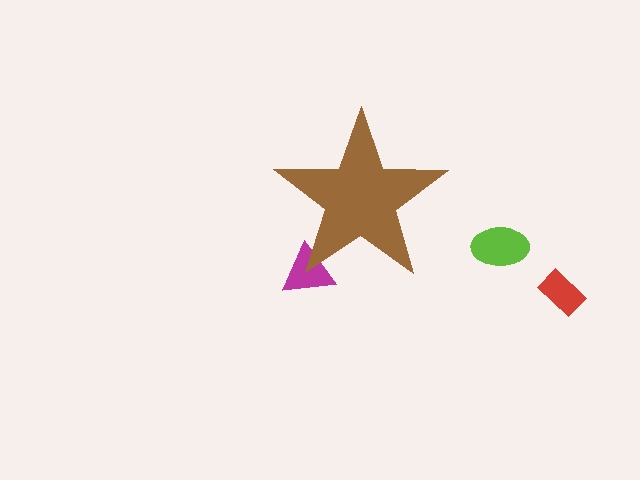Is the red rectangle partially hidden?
No, the red rectangle is fully visible.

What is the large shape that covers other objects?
A brown star.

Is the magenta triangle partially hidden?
Yes, the magenta triangle is partially hidden behind the brown star.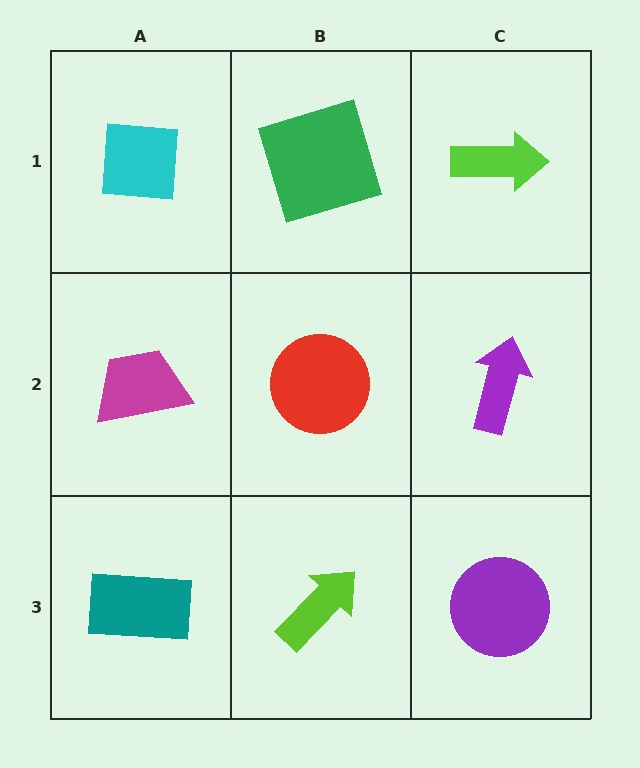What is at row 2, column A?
A magenta trapezoid.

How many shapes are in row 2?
3 shapes.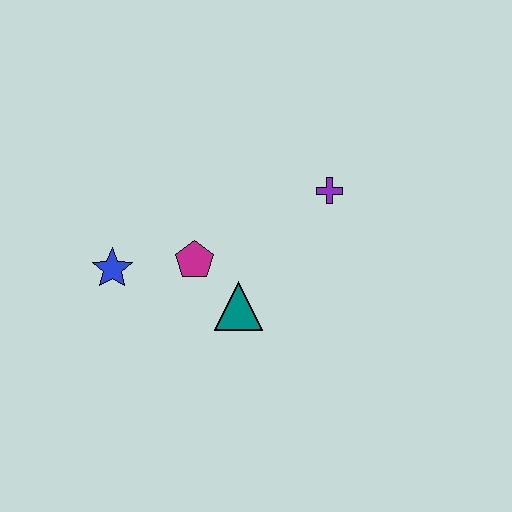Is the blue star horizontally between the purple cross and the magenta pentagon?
No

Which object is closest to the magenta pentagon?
The teal triangle is closest to the magenta pentagon.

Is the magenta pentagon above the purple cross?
No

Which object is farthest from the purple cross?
The blue star is farthest from the purple cross.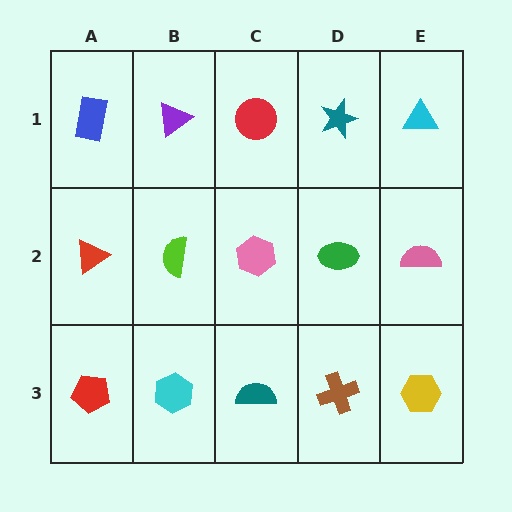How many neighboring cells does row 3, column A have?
2.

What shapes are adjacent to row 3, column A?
A red triangle (row 2, column A), a cyan hexagon (row 3, column B).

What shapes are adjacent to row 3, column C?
A pink hexagon (row 2, column C), a cyan hexagon (row 3, column B), a brown cross (row 3, column D).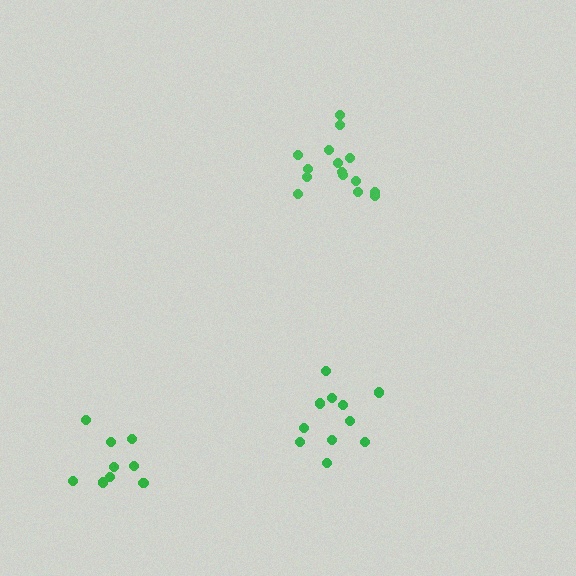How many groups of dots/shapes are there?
There are 3 groups.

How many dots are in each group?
Group 1: 15 dots, Group 2: 9 dots, Group 3: 11 dots (35 total).